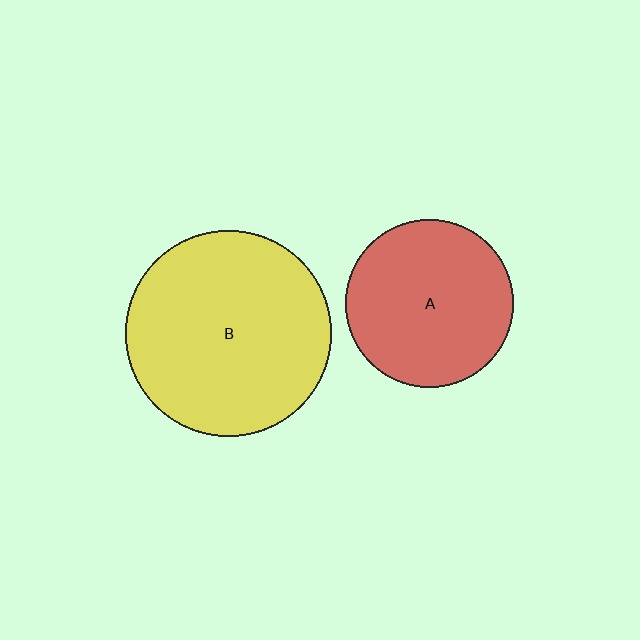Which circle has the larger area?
Circle B (yellow).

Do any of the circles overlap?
No, none of the circles overlap.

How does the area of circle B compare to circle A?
Approximately 1.5 times.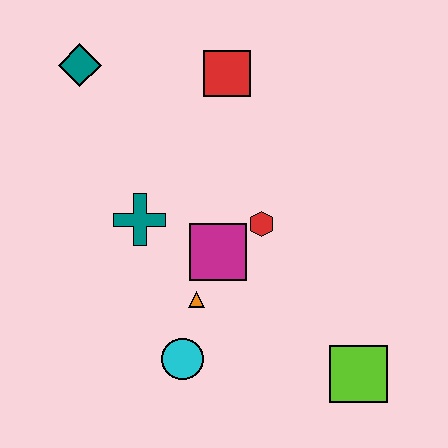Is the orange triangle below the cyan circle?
No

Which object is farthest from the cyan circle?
The teal diamond is farthest from the cyan circle.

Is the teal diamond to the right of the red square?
No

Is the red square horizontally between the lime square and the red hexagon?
No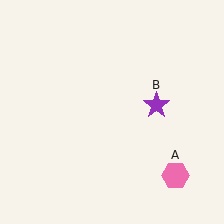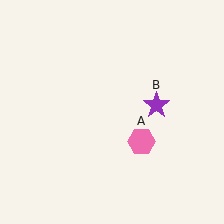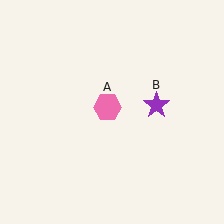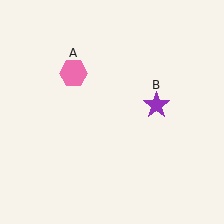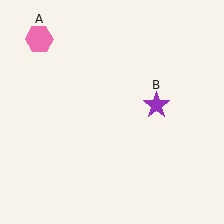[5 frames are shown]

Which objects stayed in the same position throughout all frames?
Purple star (object B) remained stationary.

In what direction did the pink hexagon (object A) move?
The pink hexagon (object A) moved up and to the left.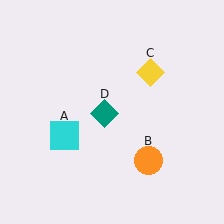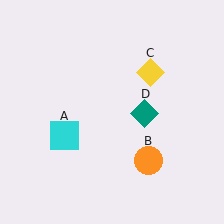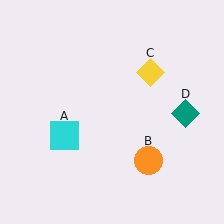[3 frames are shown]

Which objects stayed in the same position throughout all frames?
Cyan square (object A) and orange circle (object B) and yellow diamond (object C) remained stationary.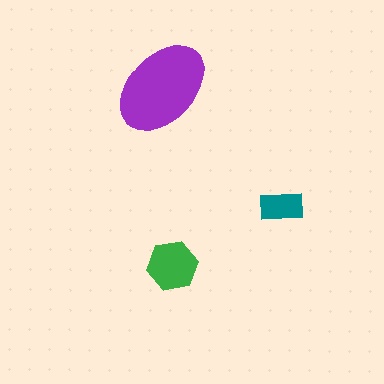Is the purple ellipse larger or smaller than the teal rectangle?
Larger.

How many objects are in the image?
There are 3 objects in the image.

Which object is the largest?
The purple ellipse.